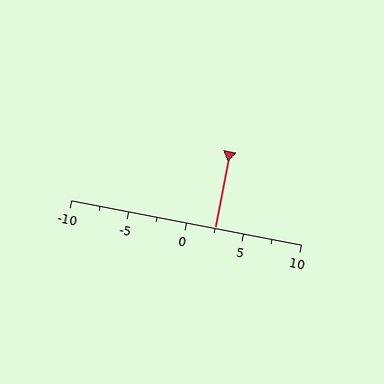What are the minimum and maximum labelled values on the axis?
The axis runs from -10 to 10.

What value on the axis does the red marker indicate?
The marker indicates approximately 2.5.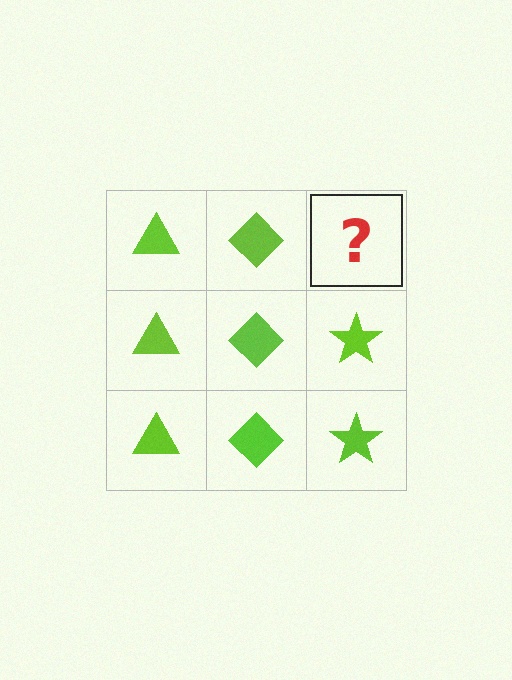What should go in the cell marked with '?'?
The missing cell should contain a lime star.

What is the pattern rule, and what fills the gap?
The rule is that each column has a consistent shape. The gap should be filled with a lime star.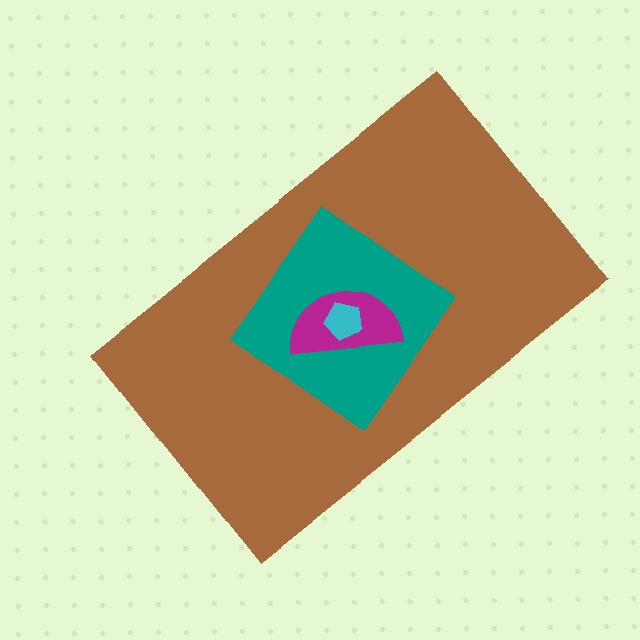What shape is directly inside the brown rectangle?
The teal diamond.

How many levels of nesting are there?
4.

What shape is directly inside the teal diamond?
The magenta semicircle.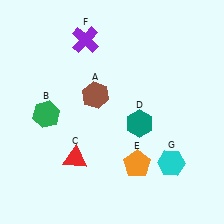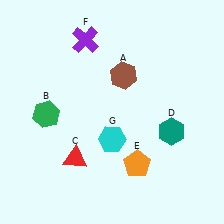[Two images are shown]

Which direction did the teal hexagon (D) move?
The teal hexagon (D) moved right.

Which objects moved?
The objects that moved are: the brown hexagon (A), the teal hexagon (D), the cyan hexagon (G).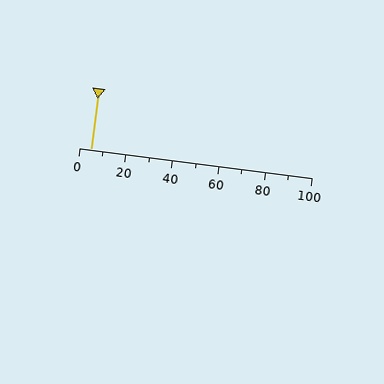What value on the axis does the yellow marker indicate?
The marker indicates approximately 5.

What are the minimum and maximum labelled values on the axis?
The axis runs from 0 to 100.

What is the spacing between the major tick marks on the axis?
The major ticks are spaced 20 apart.